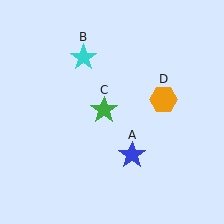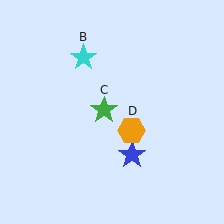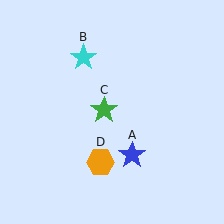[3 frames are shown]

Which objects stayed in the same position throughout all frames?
Blue star (object A) and cyan star (object B) and green star (object C) remained stationary.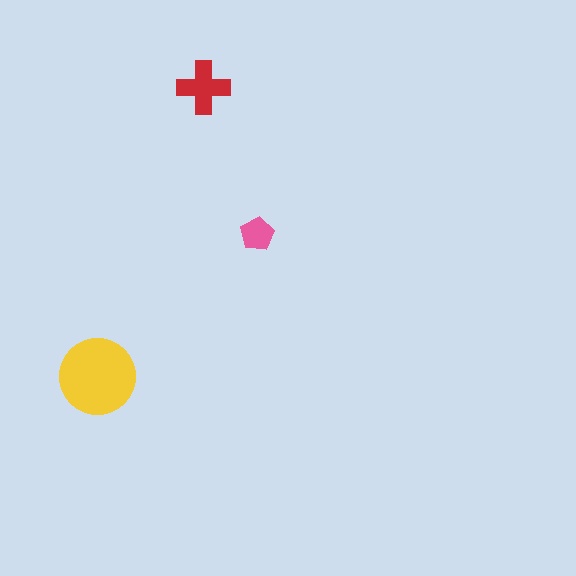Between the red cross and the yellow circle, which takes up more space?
The yellow circle.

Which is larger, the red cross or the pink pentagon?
The red cross.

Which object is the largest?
The yellow circle.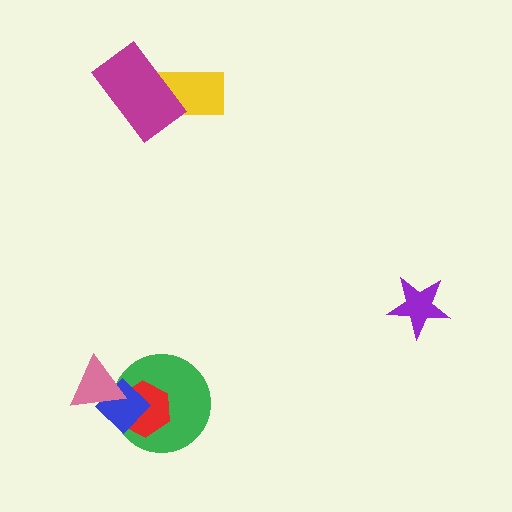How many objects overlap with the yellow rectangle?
1 object overlaps with the yellow rectangle.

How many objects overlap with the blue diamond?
3 objects overlap with the blue diamond.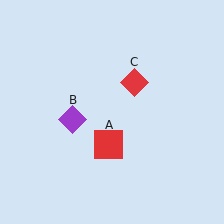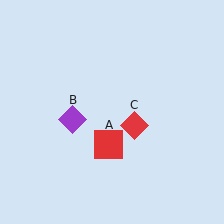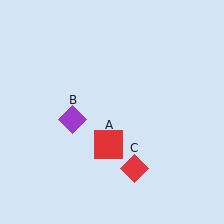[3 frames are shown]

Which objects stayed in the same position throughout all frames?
Red square (object A) and purple diamond (object B) remained stationary.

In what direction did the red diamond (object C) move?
The red diamond (object C) moved down.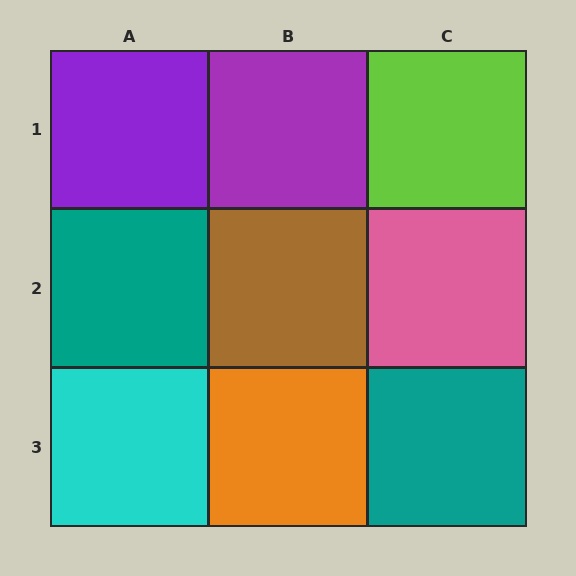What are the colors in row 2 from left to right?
Teal, brown, pink.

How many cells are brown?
1 cell is brown.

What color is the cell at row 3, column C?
Teal.